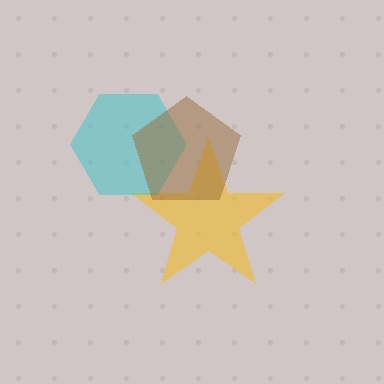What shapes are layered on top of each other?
The layered shapes are: a yellow star, a cyan hexagon, a brown pentagon.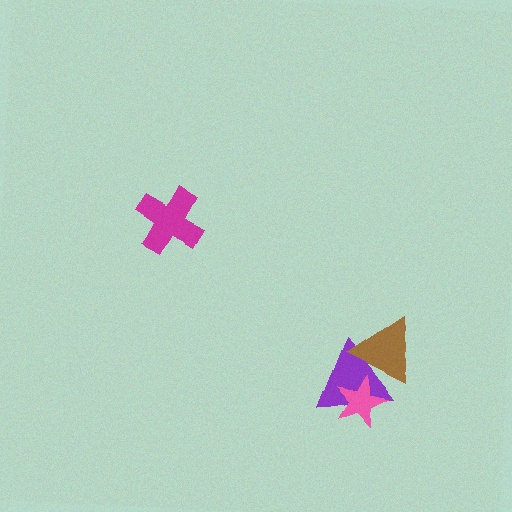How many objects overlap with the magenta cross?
0 objects overlap with the magenta cross.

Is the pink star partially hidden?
Yes, it is partially covered by another shape.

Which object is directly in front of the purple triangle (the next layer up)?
The pink star is directly in front of the purple triangle.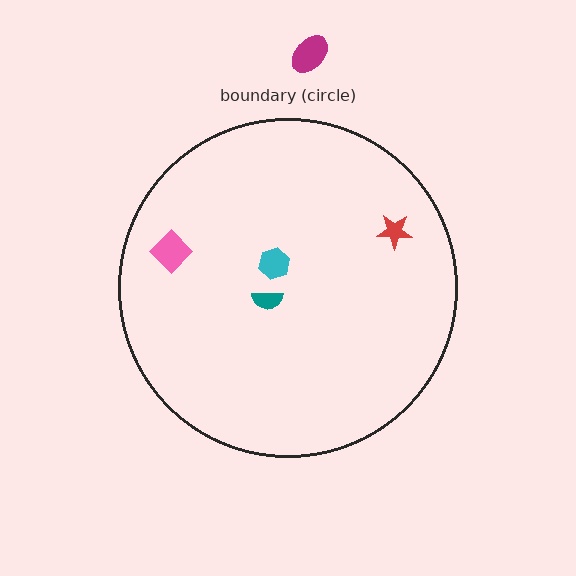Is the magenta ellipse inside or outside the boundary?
Outside.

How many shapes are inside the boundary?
4 inside, 1 outside.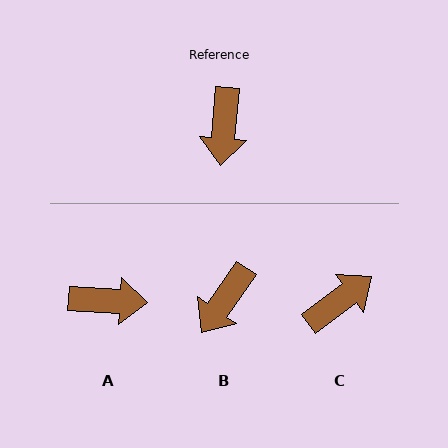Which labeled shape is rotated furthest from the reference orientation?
C, about 132 degrees away.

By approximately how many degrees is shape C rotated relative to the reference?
Approximately 132 degrees counter-clockwise.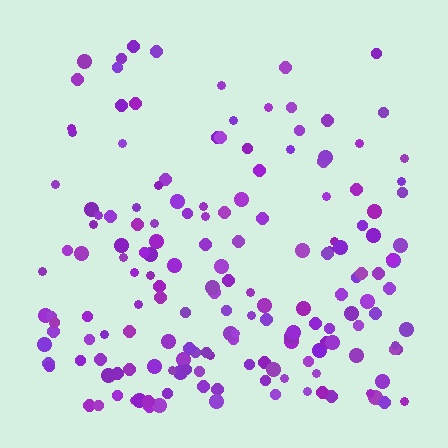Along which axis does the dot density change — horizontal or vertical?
Vertical.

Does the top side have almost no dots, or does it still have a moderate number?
Still a moderate number, just noticeably fewer than the bottom.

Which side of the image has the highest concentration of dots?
The bottom.